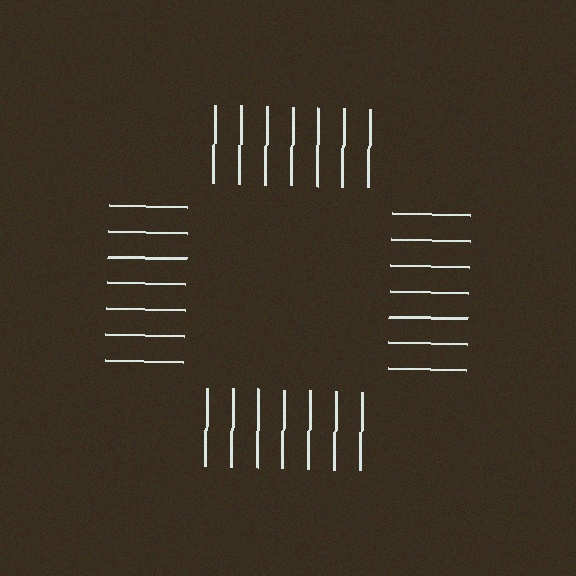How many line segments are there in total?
28 — 7 along each of the 4 edges.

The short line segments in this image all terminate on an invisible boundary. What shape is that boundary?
An illusory square — the line segments terminate on its edges but no continuous stroke is drawn.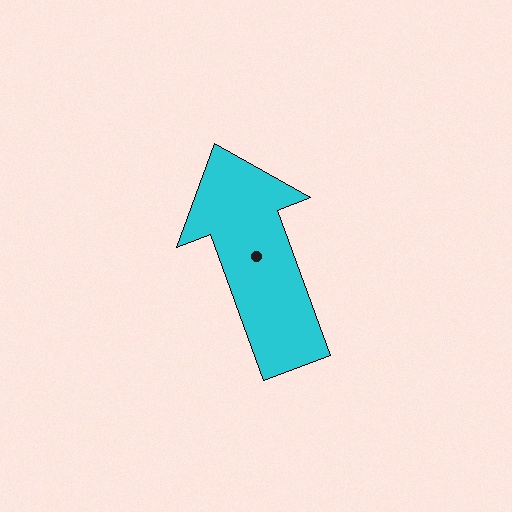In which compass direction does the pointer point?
North.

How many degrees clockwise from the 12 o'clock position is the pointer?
Approximately 340 degrees.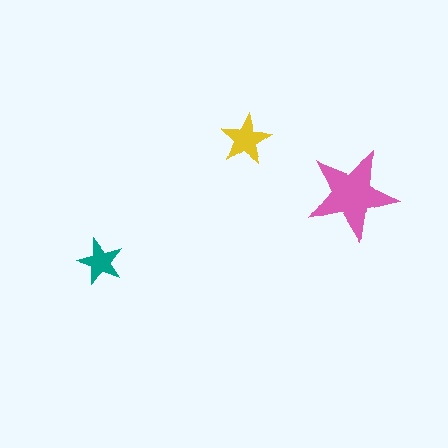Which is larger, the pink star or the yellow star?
The pink one.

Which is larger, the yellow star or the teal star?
The yellow one.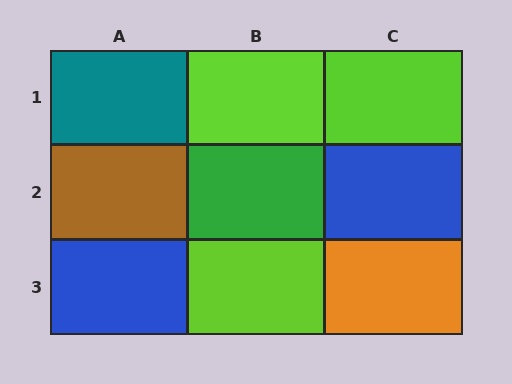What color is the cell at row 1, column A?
Teal.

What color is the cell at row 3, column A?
Blue.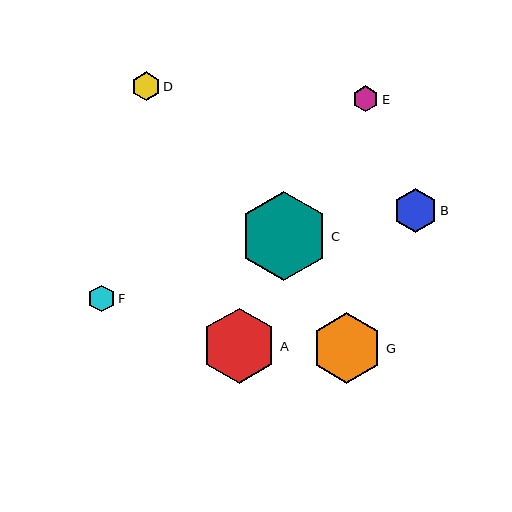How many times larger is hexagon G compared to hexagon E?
Hexagon G is approximately 2.8 times the size of hexagon E.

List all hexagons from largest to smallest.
From largest to smallest: C, A, G, B, D, F, E.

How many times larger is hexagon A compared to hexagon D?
Hexagon A is approximately 2.6 times the size of hexagon D.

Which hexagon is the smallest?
Hexagon E is the smallest with a size of approximately 26 pixels.